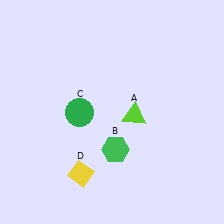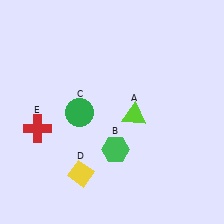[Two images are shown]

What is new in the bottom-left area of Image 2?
A red cross (E) was added in the bottom-left area of Image 2.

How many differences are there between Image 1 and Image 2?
There is 1 difference between the two images.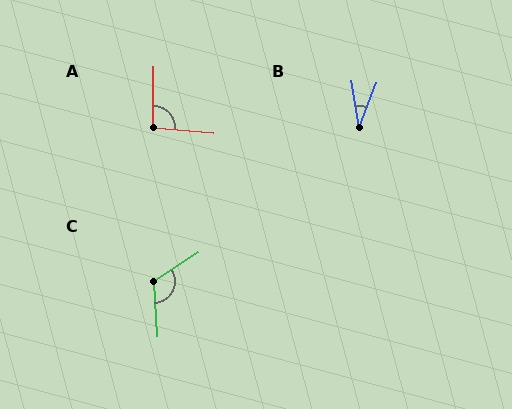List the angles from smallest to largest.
B (30°), A (94°), C (119°).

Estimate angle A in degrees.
Approximately 94 degrees.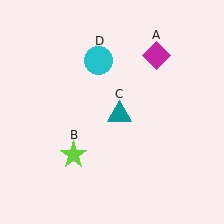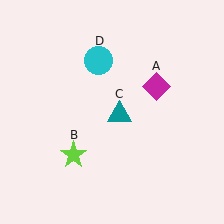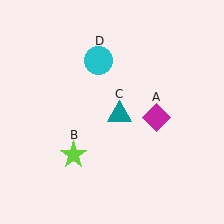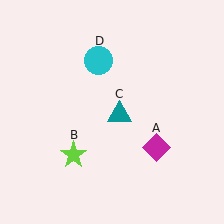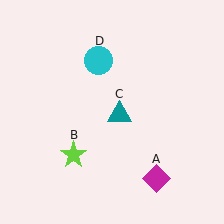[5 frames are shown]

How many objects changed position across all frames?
1 object changed position: magenta diamond (object A).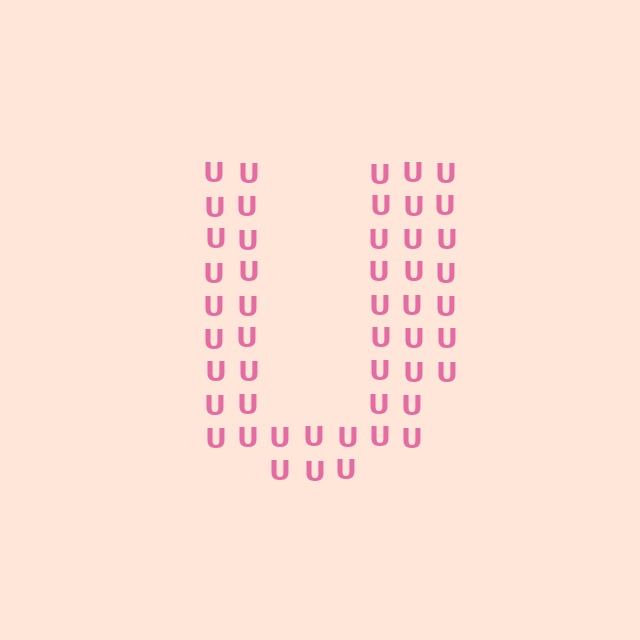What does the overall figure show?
The overall figure shows the letter U.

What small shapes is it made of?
It is made of small letter U's.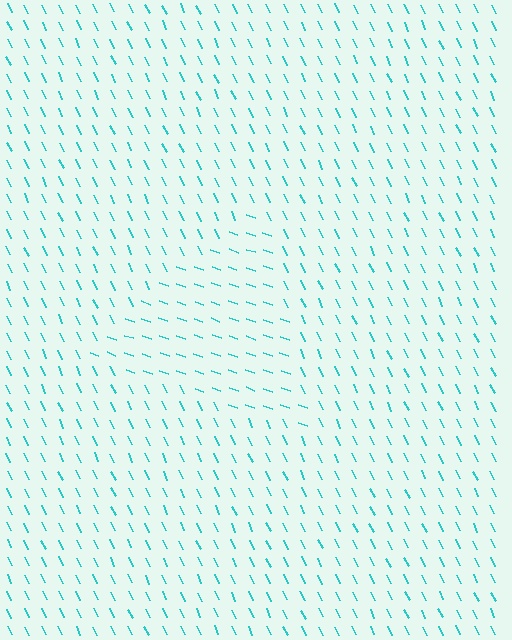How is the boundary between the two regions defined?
The boundary is defined purely by a change in line orientation (approximately 45 degrees difference). All lines are the same color and thickness.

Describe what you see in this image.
The image is filled with small cyan line segments. A triangle region in the image has lines oriented differently from the surrounding lines, creating a visible texture boundary.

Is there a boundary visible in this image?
Yes, there is a texture boundary formed by a change in line orientation.